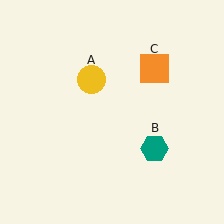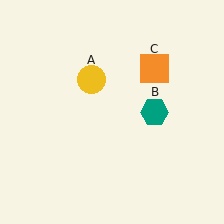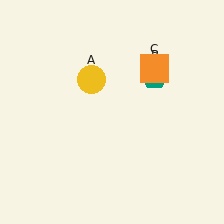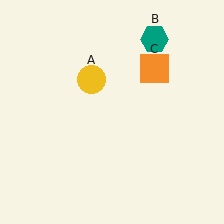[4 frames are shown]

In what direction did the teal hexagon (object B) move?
The teal hexagon (object B) moved up.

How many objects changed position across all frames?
1 object changed position: teal hexagon (object B).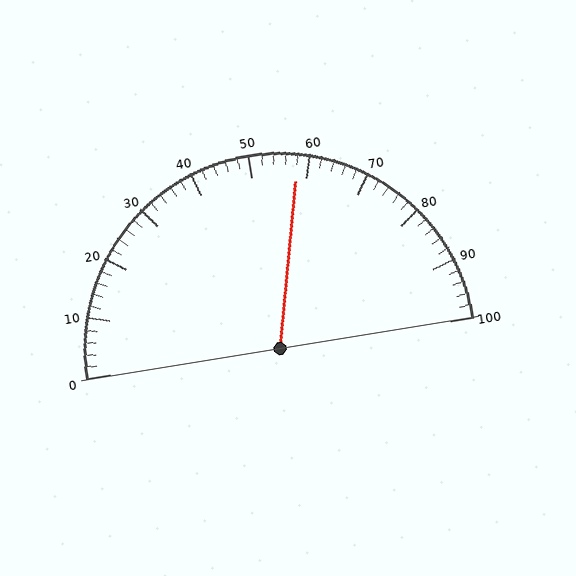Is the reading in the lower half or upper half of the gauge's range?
The reading is in the upper half of the range (0 to 100).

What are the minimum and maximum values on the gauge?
The gauge ranges from 0 to 100.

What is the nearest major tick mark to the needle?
The nearest major tick mark is 60.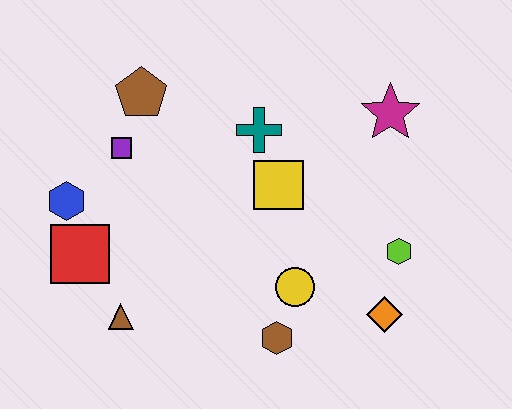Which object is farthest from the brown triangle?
The magenta star is farthest from the brown triangle.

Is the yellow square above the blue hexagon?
Yes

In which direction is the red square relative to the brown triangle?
The red square is above the brown triangle.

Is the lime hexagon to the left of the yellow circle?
No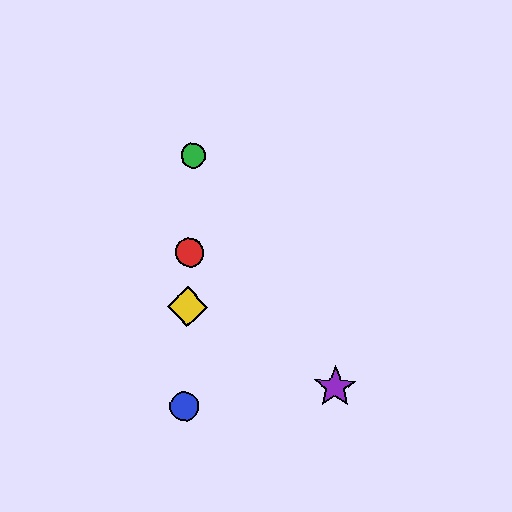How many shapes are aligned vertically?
4 shapes (the red circle, the blue circle, the green circle, the yellow diamond) are aligned vertically.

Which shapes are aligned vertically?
The red circle, the blue circle, the green circle, the yellow diamond are aligned vertically.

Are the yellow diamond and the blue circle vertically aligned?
Yes, both are at x≈188.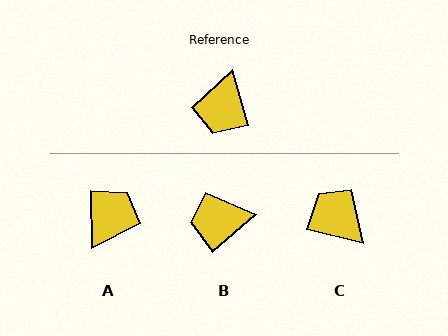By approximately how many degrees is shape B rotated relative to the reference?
Approximately 65 degrees clockwise.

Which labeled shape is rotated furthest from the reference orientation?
A, about 165 degrees away.